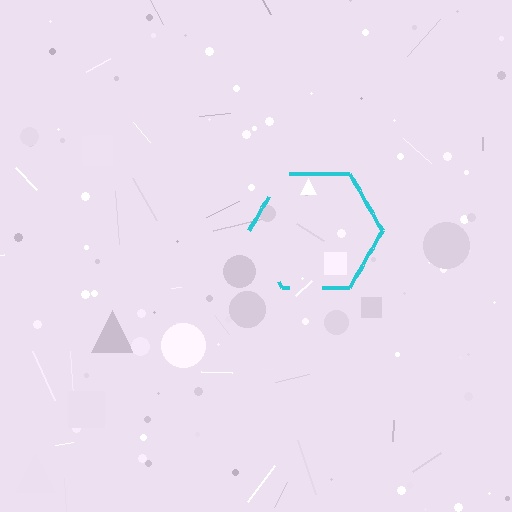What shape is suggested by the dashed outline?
The dashed outline suggests a hexagon.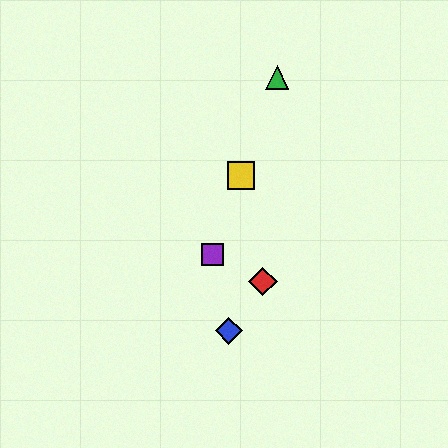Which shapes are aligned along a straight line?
The green triangle, the yellow square, the purple square are aligned along a straight line.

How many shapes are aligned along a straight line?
3 shapes (the green triangle, the yellow square, the purple square) are aligned along a straight line.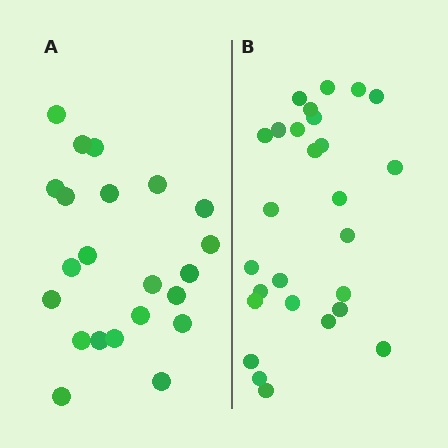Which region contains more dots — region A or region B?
Region B (the right region) has more dots.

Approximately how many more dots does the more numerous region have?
Region B has about 5 more dots than region A.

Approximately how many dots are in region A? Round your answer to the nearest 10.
About 20 dots. (The exact count is 22, which rounds to 20.)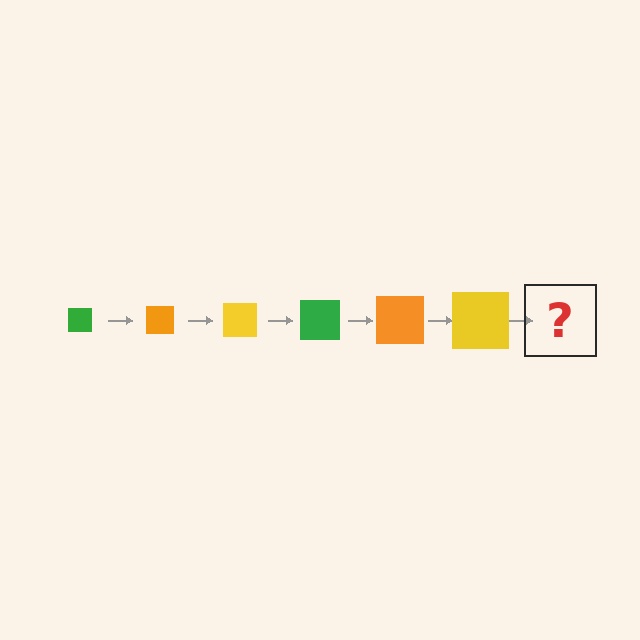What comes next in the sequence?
The next element should be a green square, larger than the previous one.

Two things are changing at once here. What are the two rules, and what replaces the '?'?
The two rules are that the square grows larger each step and the color cycles through green, orange, and yellow. The '?' should be a green square, larger than the previous one.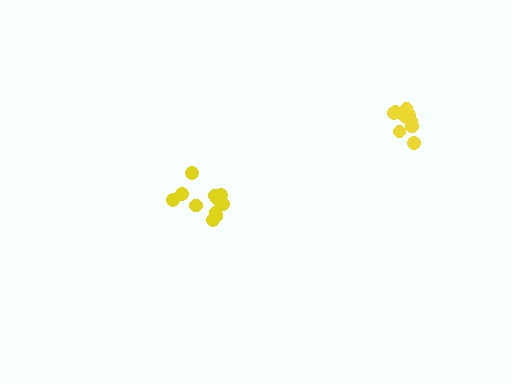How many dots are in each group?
Group 1: 9 dots, Group 2: 12 dots (21 total).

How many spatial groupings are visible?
There are 2 spatial groupings.